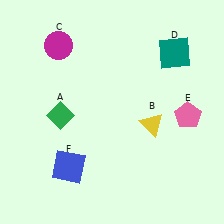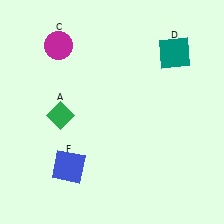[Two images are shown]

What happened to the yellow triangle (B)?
The yellow triangle (B) was removed in Image 2. It was in the bottom-right area of Image 1.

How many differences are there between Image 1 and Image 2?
There are 2 differences between the two images.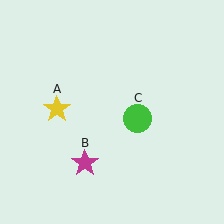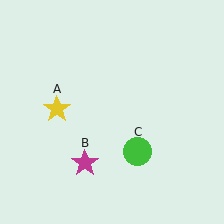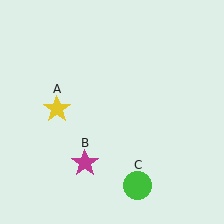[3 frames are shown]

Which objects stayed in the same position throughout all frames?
Yellow star (object A) and magenta star (object B) remained stationary.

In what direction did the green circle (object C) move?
The green circle (object C) moved down.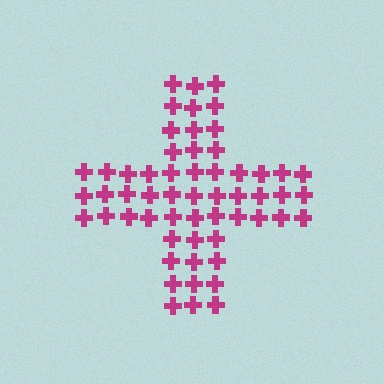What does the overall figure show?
The overall figure shows a cross.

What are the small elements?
The small elements are crosses.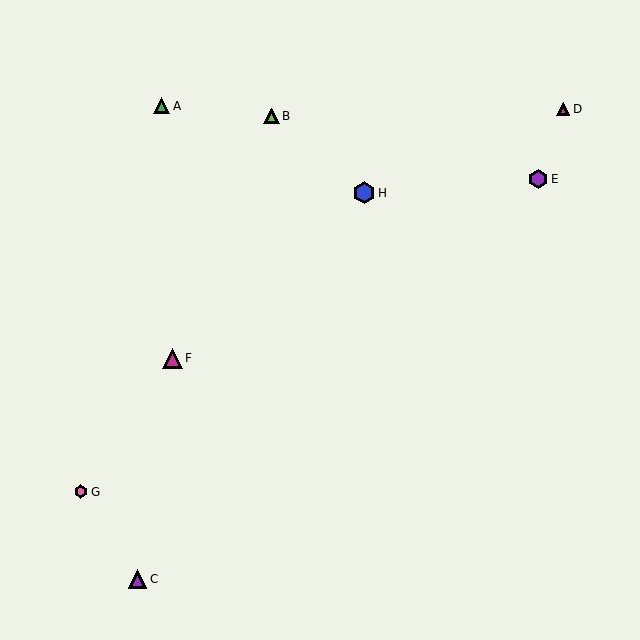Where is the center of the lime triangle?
The center of the lime triangle is at (271, 116).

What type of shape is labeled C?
Shape C is a purple triangle.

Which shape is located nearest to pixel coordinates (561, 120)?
The magenta triangle (labeled D) at (563, 109) is nearest to that location.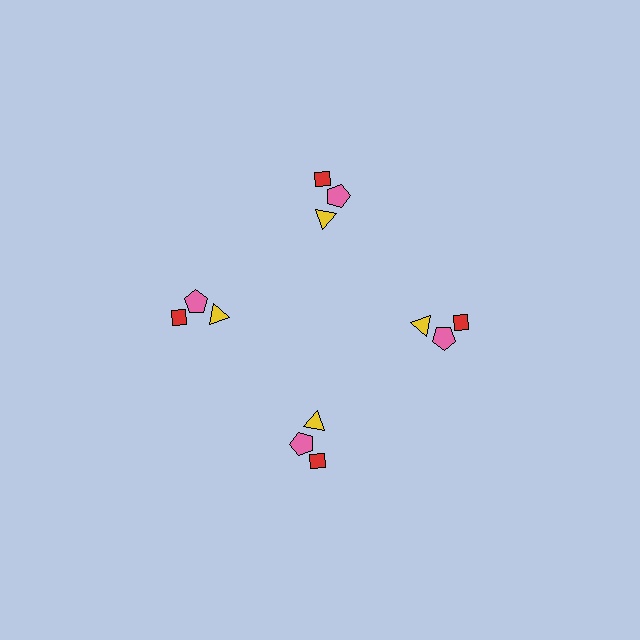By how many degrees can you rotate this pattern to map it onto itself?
The pattern maps onto itself every 90 degrees of rotation.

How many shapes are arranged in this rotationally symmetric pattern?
There are 12 shapes, arranged in 4 groups of 3.